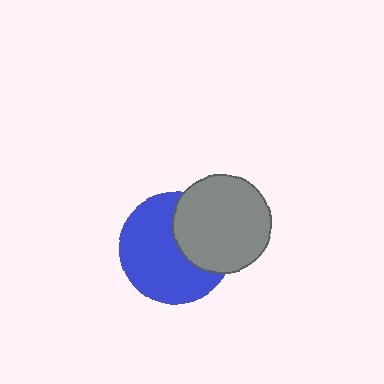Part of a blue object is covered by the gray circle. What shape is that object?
It is a circle.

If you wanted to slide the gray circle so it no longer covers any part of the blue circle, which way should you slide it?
Slide it right — that is the most direct way to separate the two shapes.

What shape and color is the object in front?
The object in front is a gray circle.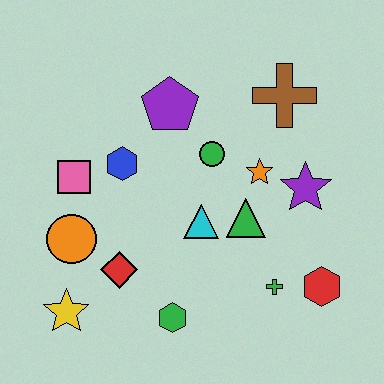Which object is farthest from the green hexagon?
The brown cross is farthest from the green hexagon.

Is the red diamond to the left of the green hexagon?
Yes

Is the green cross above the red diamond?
No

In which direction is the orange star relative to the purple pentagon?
The orange star is to the right of the purple pentagon.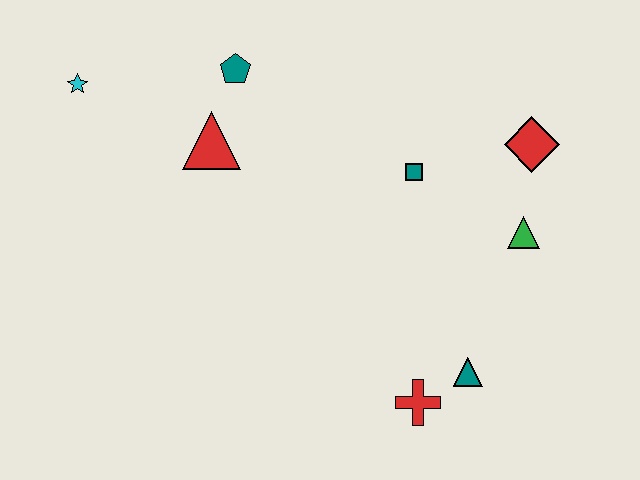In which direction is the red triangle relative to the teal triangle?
The red triangle is to the left of the teal triangle.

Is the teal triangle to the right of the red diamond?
No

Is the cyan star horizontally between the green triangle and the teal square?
No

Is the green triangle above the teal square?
No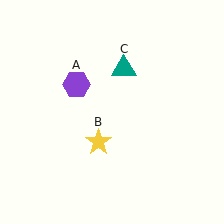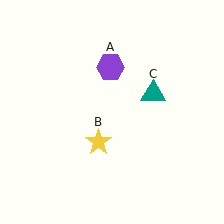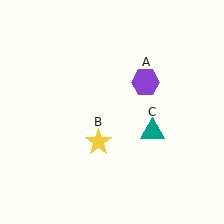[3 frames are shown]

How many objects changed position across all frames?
2 objects changed position: purple hexagon (object A), teal triangle (object C).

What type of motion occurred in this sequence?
The purple hexagon (object A), teal triangle (object C) rotated clockwise around the center of the scene.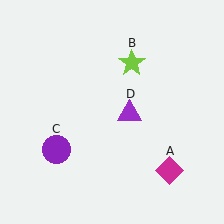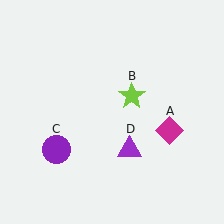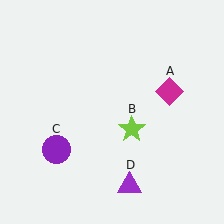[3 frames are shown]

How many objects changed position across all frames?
3 objects changed position: magenta diamond (object A), lime star (object B), purple triangle (object D).